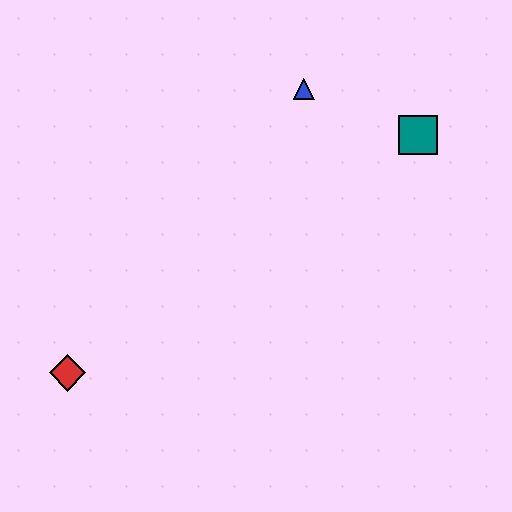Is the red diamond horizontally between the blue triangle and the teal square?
No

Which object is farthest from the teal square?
The red diamond is farthest from the teal square.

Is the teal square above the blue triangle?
No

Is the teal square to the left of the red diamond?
No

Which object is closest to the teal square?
The blue triangle is closest to the teal square.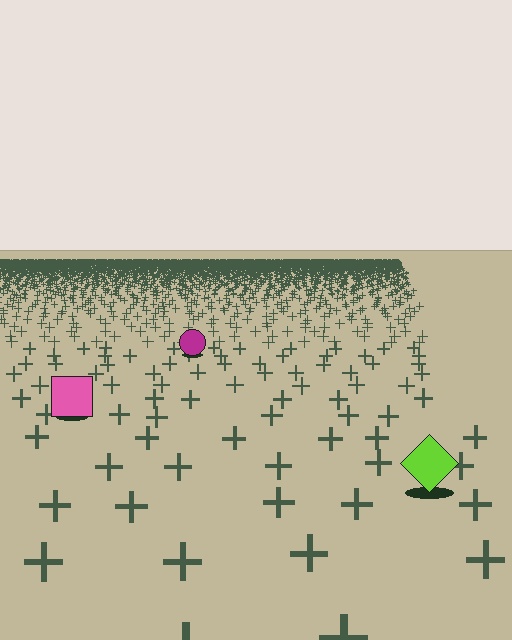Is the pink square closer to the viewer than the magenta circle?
Yes. The pink square is closer — you can tell from the texture gradient: the ground texture is coarser near it.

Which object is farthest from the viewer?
The magenta circle is farthest from the viewer. It appears smaller and the ground texture around it is denser.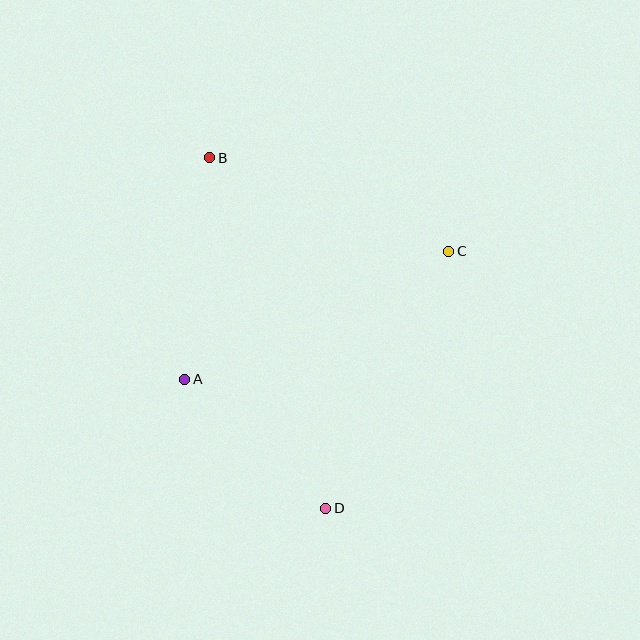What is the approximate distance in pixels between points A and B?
The distance between A and B is approximately 223 pixels.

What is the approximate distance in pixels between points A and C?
The distance between A and C is approximately 293 pixels.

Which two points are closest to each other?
Points A and D are closest to each other.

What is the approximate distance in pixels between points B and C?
The distance between B and C is approximately 257 pixels.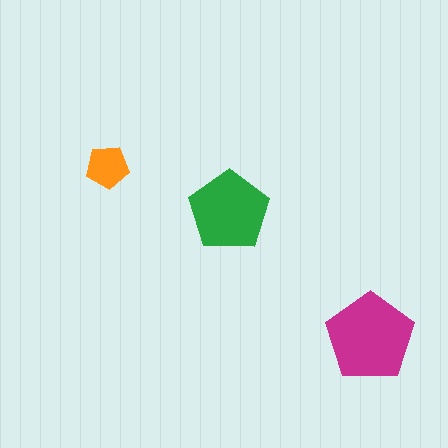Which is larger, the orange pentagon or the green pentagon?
The green one.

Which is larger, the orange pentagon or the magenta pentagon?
The magenta one.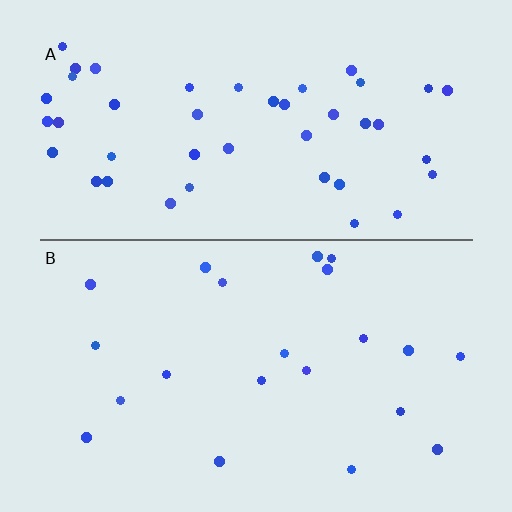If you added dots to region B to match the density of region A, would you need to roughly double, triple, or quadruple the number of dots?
Approximately double.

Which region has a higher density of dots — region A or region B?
A (the top).